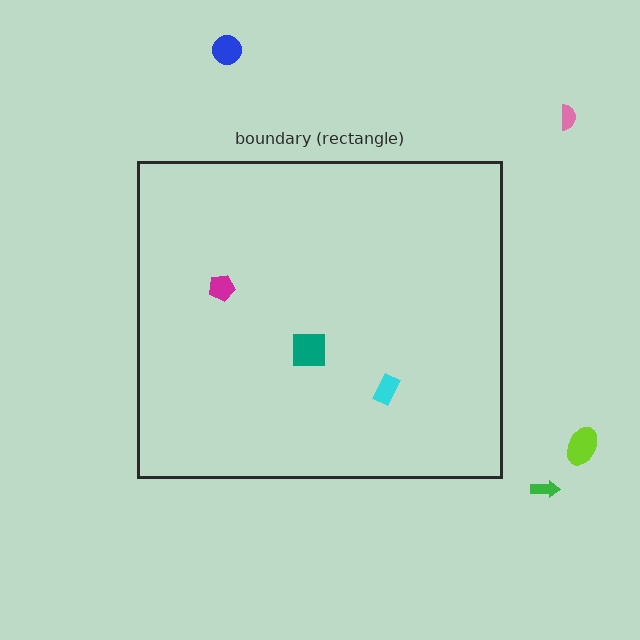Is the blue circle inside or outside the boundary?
Outside.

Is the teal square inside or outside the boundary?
Inside.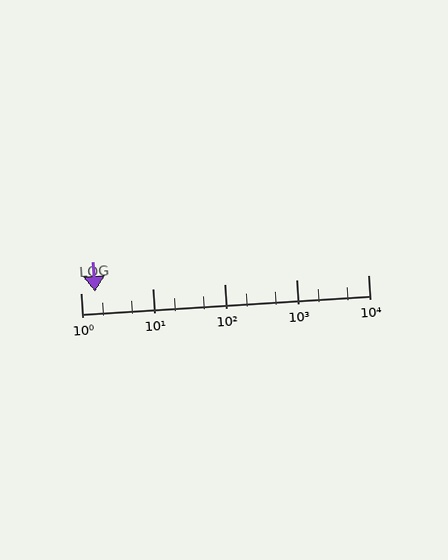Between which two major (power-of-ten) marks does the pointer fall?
The pointer is between 1 and 10.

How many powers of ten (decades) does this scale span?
The scale spans 4 decades, from 1 to 10000.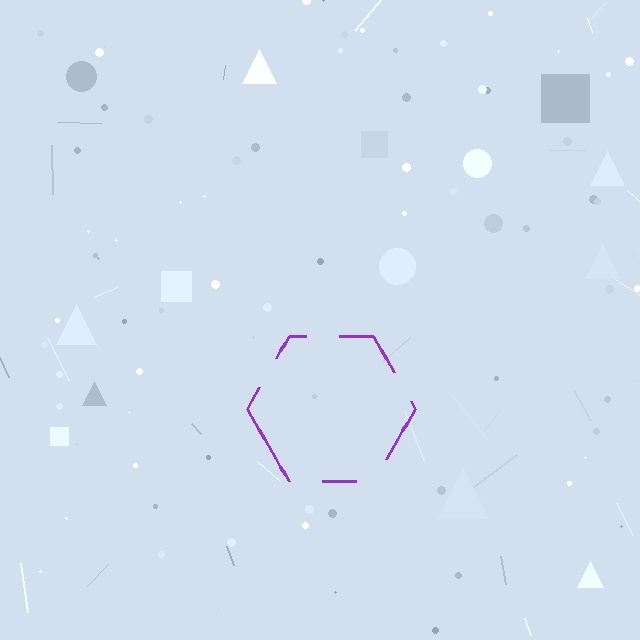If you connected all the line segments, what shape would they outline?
They would outline a hexagon.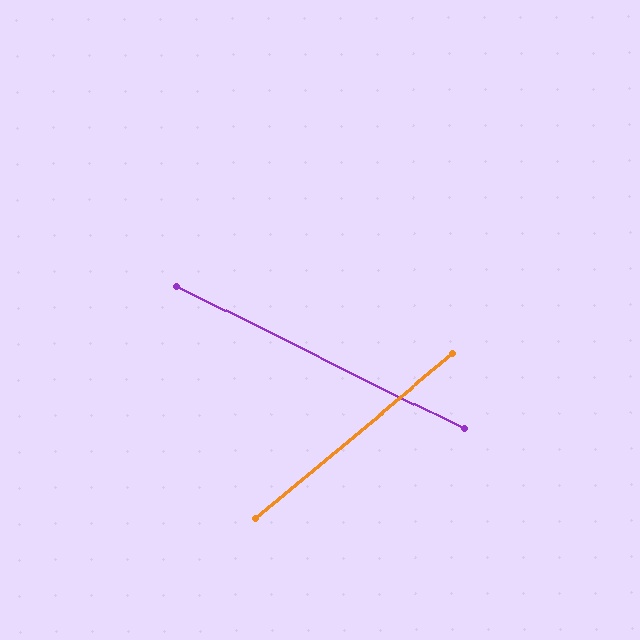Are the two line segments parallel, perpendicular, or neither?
Neither parallel nor perpendicular — they differ by about 66°.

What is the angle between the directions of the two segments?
Approximately 66 degrees.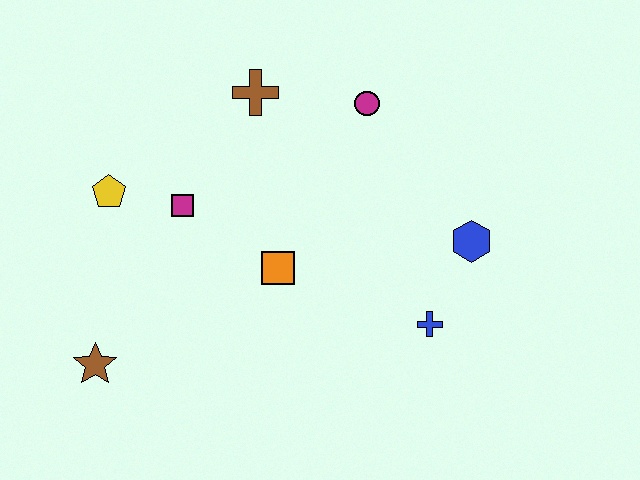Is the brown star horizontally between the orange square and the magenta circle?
No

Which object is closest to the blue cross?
The blue hexagon is closest to the blue cross.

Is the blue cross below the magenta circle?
Yes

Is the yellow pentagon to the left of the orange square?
Yes